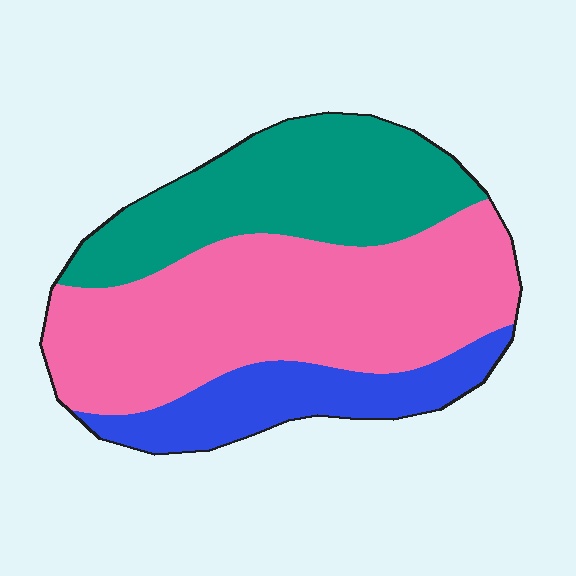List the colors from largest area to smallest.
From largest to smallest: pink, teal, blue.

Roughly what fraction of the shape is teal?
Teal covers about 30% of the shape.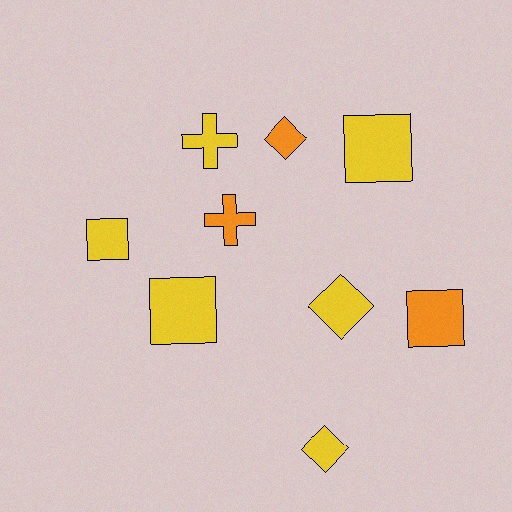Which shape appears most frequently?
Square, with 4 objects.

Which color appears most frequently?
Yellow, with 6 objects.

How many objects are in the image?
There are 9 objects.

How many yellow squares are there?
There are 3 yellow squares.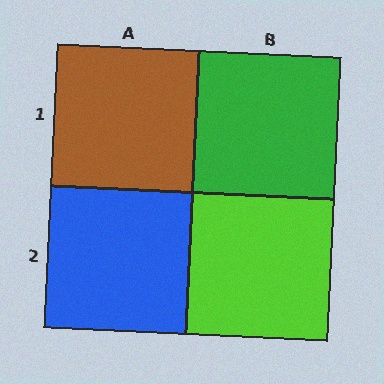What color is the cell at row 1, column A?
Brown.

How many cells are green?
1 cell is green.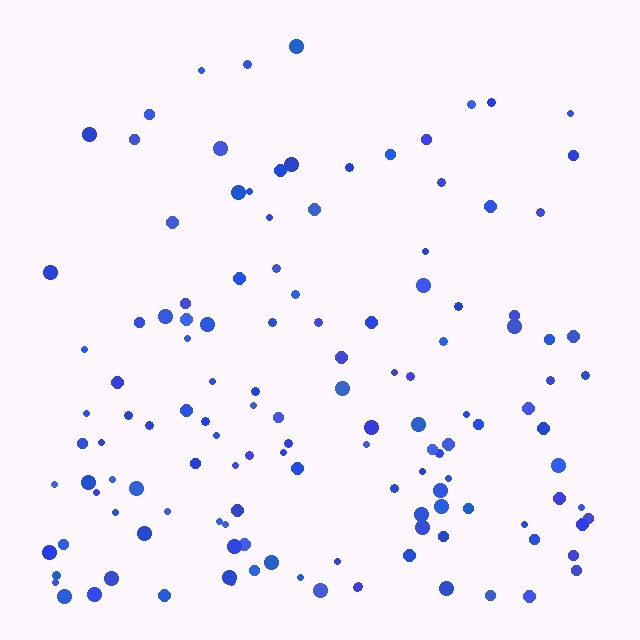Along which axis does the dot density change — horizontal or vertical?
Vertical.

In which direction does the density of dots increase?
From top to bottom, with the bottom side densest.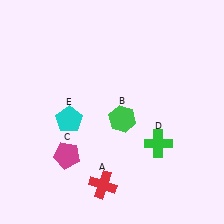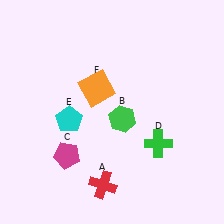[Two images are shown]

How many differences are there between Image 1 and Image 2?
There is 1 difference between the two images.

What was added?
An orange square (F) was added in Image 2.